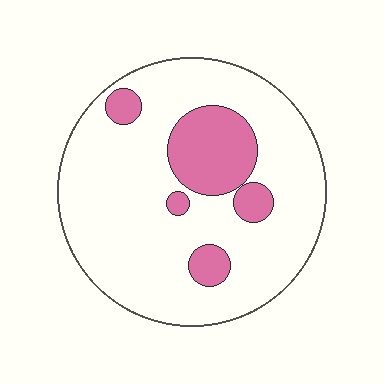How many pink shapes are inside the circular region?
5.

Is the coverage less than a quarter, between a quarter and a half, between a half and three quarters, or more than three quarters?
Less than a quarter.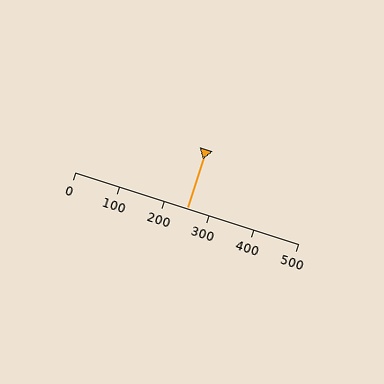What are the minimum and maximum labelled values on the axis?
The axis runs from 0 to 500.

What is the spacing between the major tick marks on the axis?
The major ticks are spaced 100 apart.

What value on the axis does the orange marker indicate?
The marker indicates approximately 250.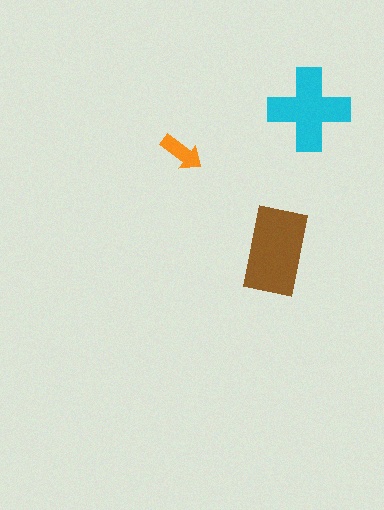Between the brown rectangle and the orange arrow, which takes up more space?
The brown rectangle.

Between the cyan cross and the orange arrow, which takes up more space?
The cyan cross.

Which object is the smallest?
The orange arrow.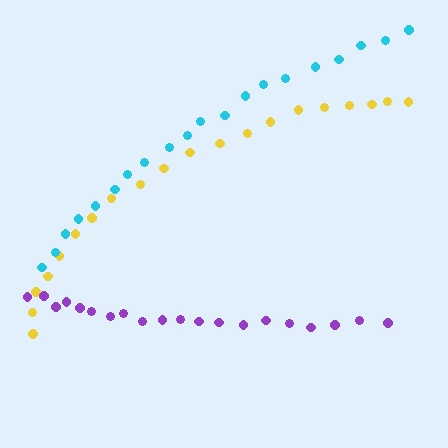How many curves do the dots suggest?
There are 3 distinct paths.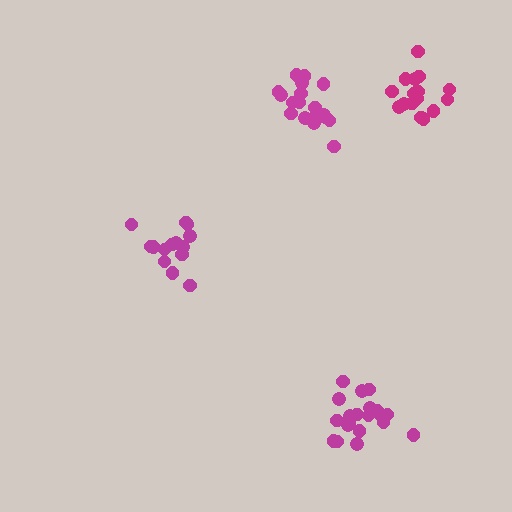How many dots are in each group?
Group 1: 19 dots, Group 2: 14 dots, Group 3: 20 dots, Group 4: 17 dots (70 total).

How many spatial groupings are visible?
There are 4 spatial groupings.